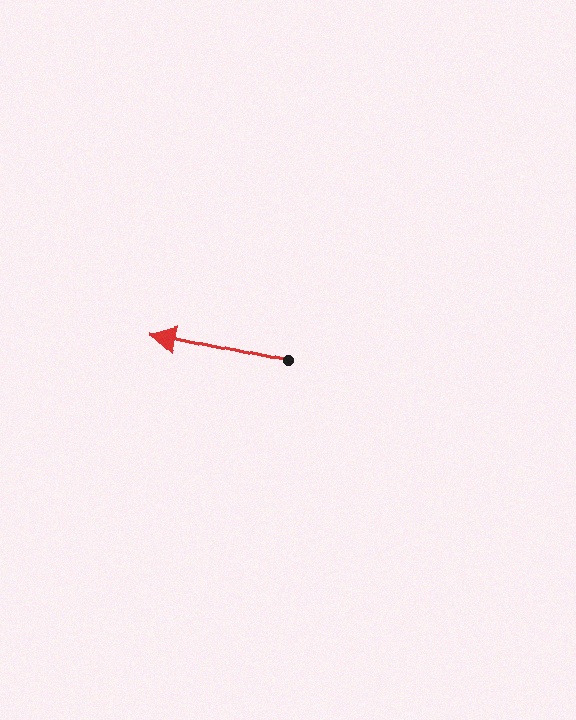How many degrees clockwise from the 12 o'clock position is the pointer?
Approximately 283 degrees.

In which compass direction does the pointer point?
West.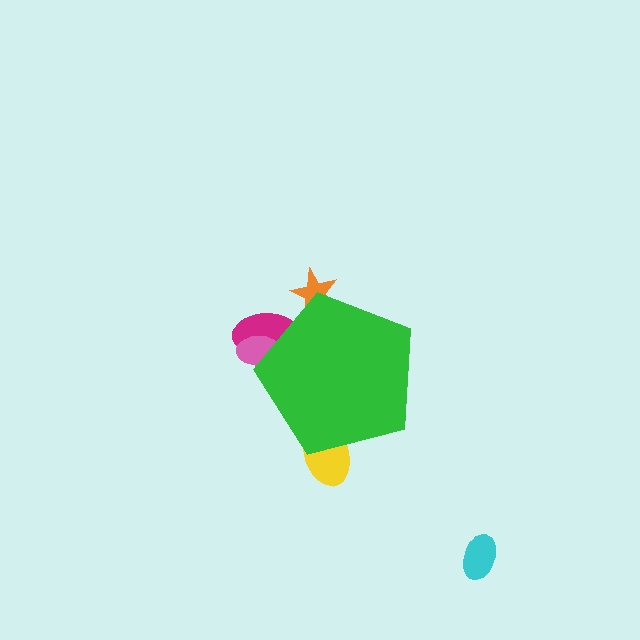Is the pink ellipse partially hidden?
Yes, the pink ellipse is partially hidden behind the green pentagon.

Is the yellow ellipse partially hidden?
Yes, the yellow ellipse is partially hidden behind the green pentagon.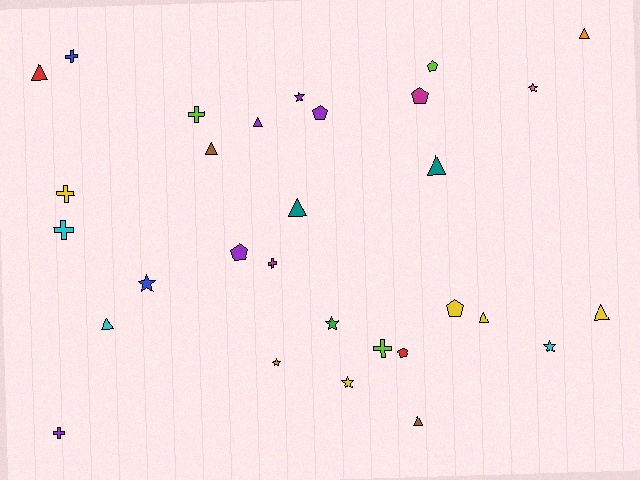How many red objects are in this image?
There are 2 red objects.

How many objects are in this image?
There are 30 objects.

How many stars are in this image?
There are 7 stars.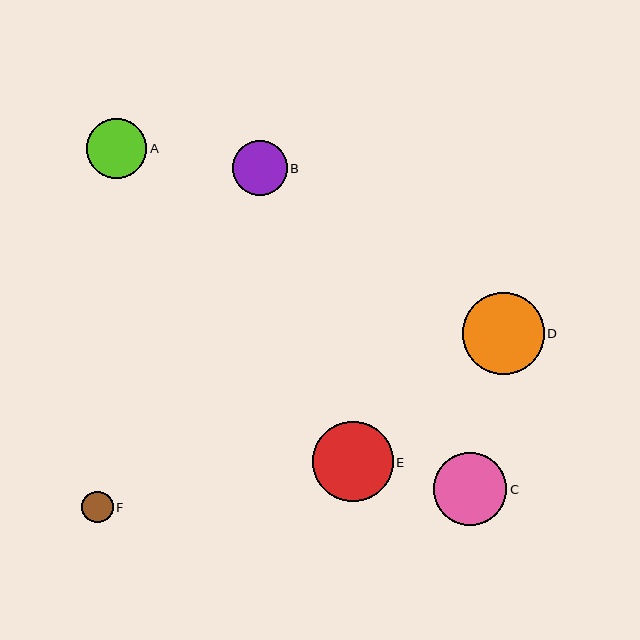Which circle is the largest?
Circle D is the largest with a size of approximately 82 pixels.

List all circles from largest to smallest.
From largest to smallest: D, E, C, A, B, F.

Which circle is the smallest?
Circle F is the smallest with a size of approximately 32 pixels.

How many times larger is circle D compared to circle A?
Circle D is approximately 1.4 times the size of circle A.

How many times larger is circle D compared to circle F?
Circle D is approximately 2.6 times the size of circle F.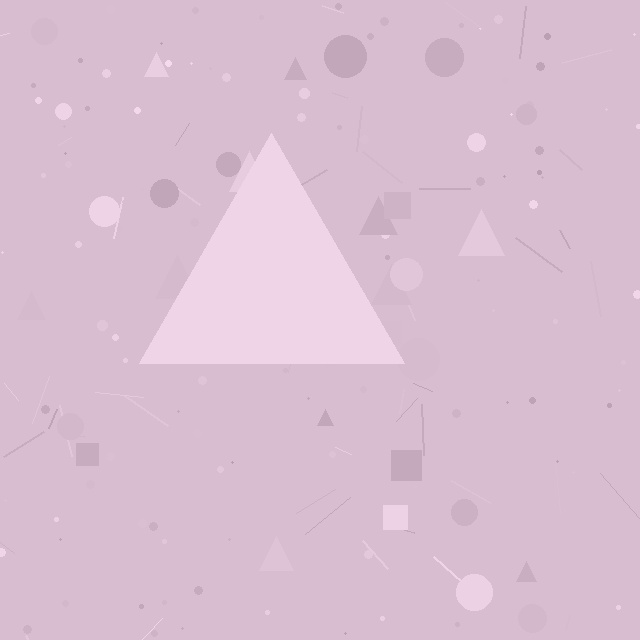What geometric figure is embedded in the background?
A triangle is embedded in the background.